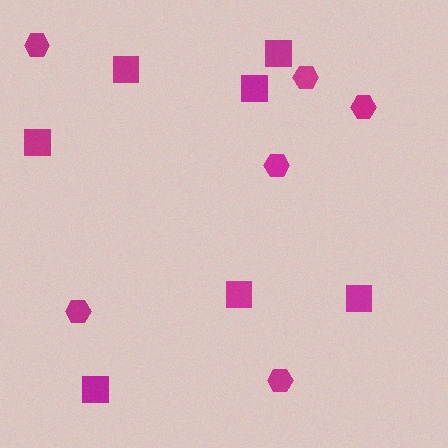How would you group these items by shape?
There are 2 groups: one group of hexagons (6) and one group of squares (7).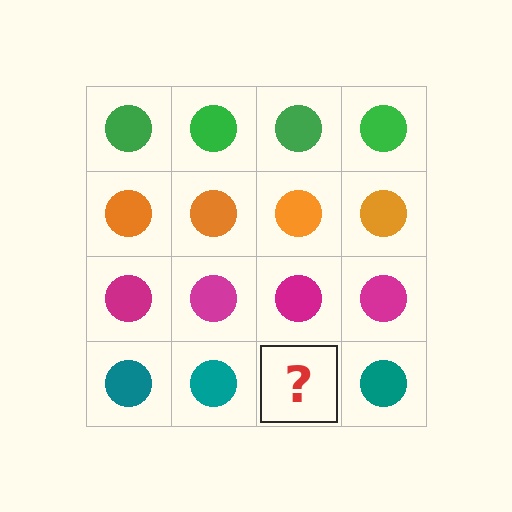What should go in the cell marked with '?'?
The missing cell should contain a teal circle.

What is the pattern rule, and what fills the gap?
The rule is that each row has a consistent color. The gap should be filled with a teal circle.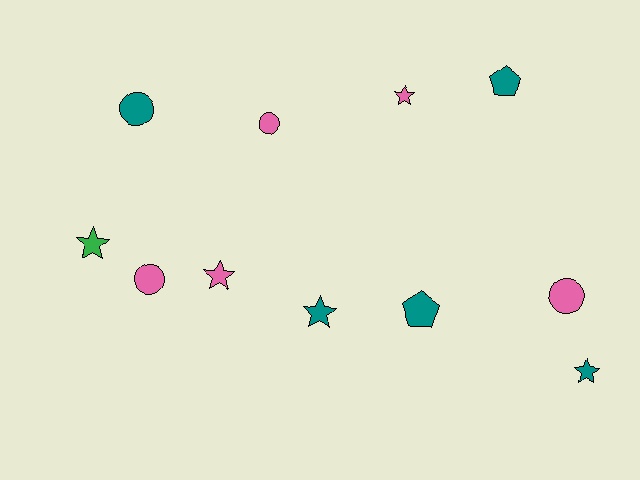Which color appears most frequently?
Pink, with 5 objects.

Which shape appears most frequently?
Star, with 5 objects.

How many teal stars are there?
There are 2 teal stars.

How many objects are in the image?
There are 11 objects.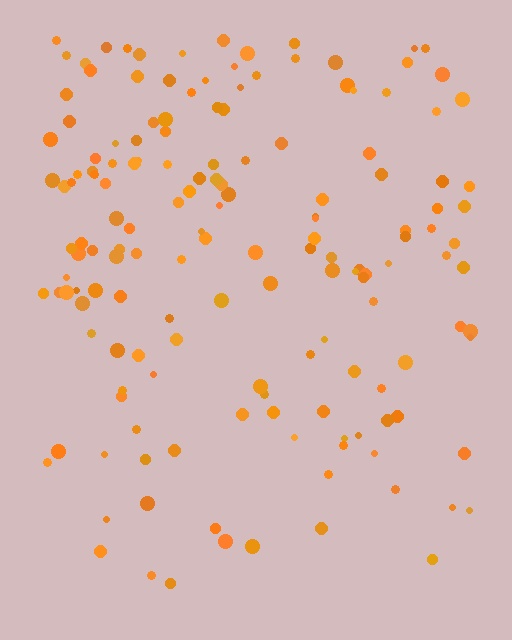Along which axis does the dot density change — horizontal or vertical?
Vertical.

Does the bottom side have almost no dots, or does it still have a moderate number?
Still a moderate number, just noticeably fewer than the top.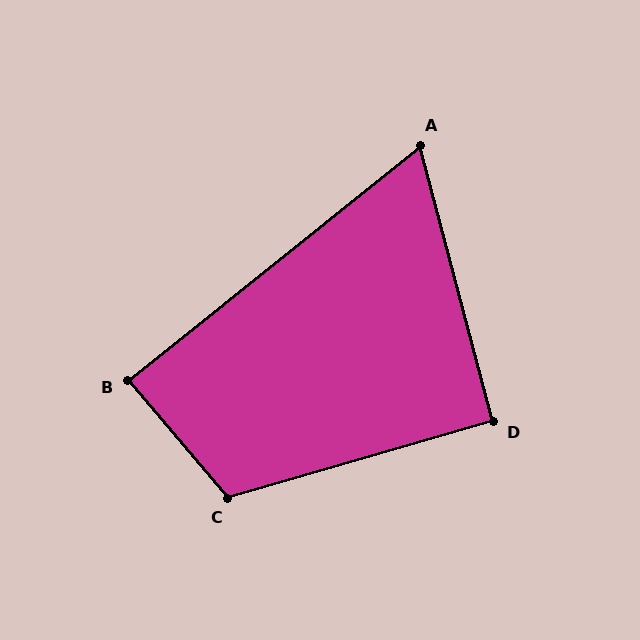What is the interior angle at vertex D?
Approximately 91 degrees (approximately right).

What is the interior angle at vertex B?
Approximately 89 degrees (approximately right).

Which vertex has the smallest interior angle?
A, at approximately 66 degrees.